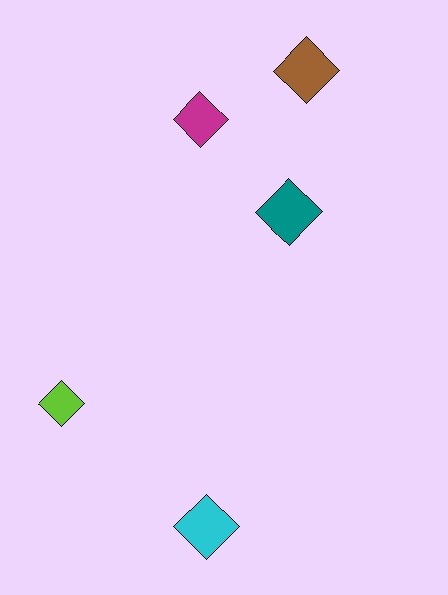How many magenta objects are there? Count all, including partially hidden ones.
There is 1 magenta object.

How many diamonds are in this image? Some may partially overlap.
There are 5 diamonds.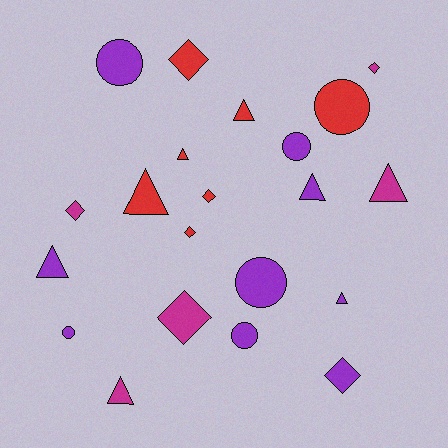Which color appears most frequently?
Purple, with 9 objects.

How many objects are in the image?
There are 21 objects.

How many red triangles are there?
There are 3 red triangles.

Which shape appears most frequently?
Triangle, with 8 objects.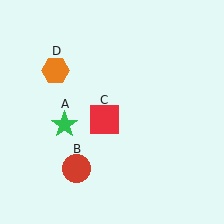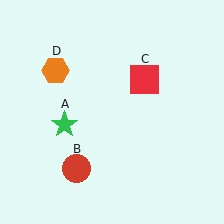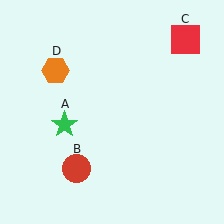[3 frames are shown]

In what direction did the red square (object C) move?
The red square (object C) moved up and to the right.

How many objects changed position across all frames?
1 object changed position: red square (object C).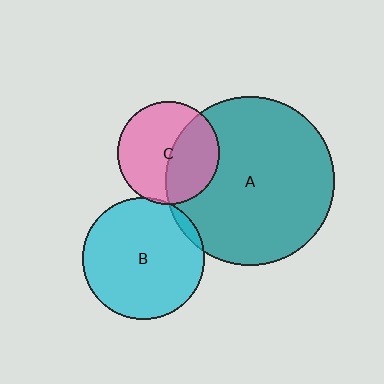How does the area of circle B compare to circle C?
Approximately 1.4 times.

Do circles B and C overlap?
Yes.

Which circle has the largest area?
Circle A (teal).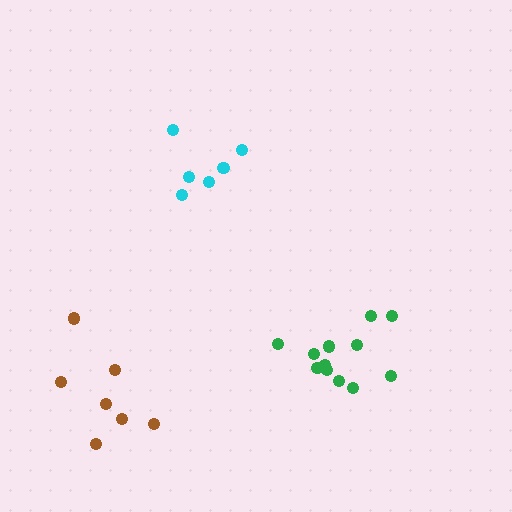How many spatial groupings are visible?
There are 3 spatial groupings.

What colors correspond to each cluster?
The clusters are colored: green, cyan, brown.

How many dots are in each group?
Group 1: 12 dots, Group 2: 6 dots, Group 3: 7 dots (25 total).